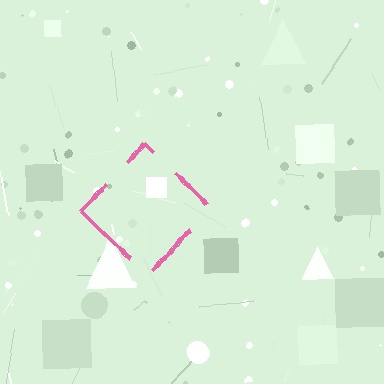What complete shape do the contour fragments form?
The contour fragments form a diamond.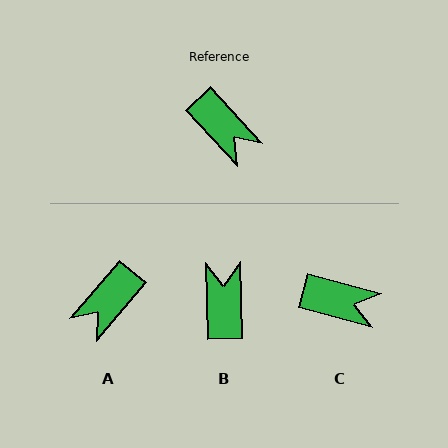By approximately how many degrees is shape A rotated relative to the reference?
Approximately 83 degrees clockwise.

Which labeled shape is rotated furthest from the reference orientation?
B, about 138 degrees away.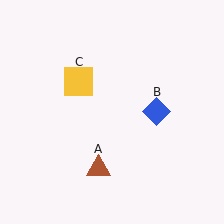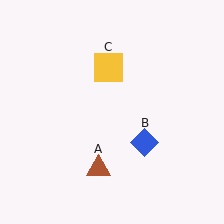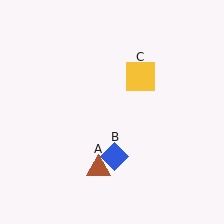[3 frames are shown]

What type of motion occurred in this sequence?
The blue diamond (object B), yellow square (object C) rotated clockwise around the center of the scene.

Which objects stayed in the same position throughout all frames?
Brown triangle (object A) remained stationary.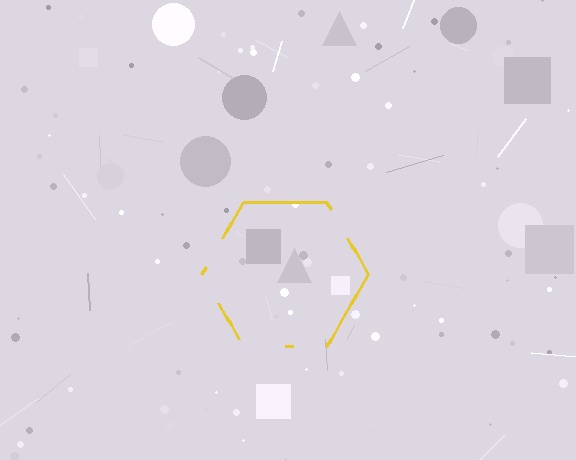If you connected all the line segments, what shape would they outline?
They would outline a hexagon.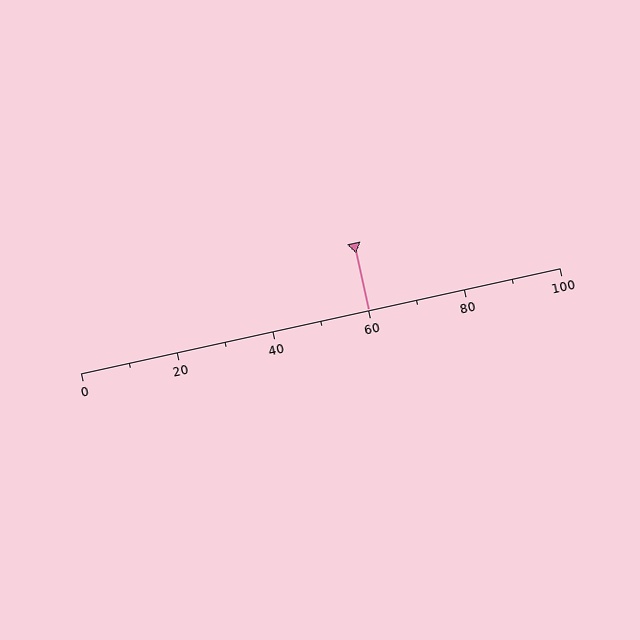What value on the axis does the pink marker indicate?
The marker indicates approximately 60.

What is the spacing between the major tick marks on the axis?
The major ticks are spaced 20 apart.